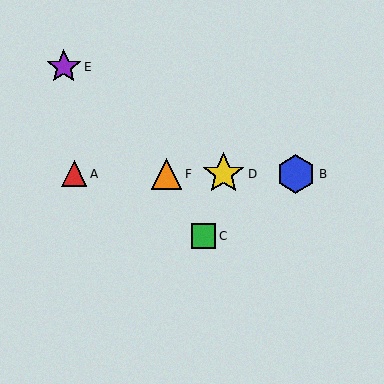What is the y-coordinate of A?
Object A is at y≈174.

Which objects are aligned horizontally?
Objects A, B, D, F are aligned horizontally.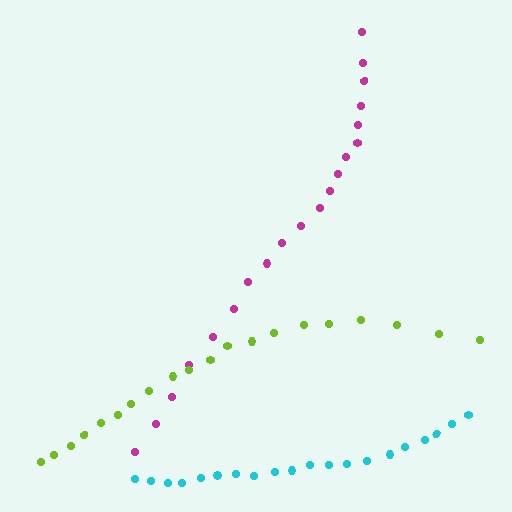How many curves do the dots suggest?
There are 3 distinct paths.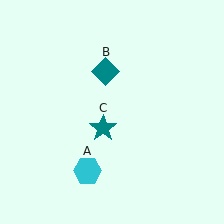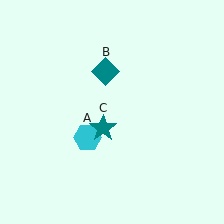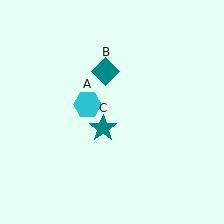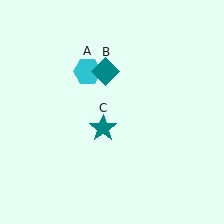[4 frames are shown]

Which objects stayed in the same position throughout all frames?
Teal diamond (object B) and teal star (object C) remained stationary.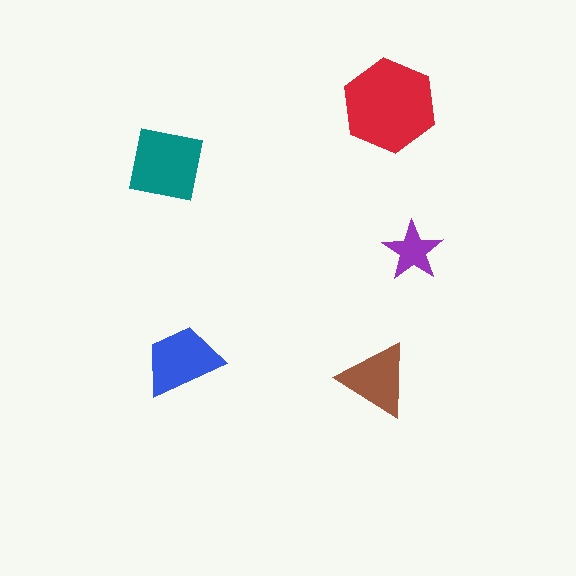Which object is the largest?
The red hexagon.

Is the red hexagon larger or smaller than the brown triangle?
Larger.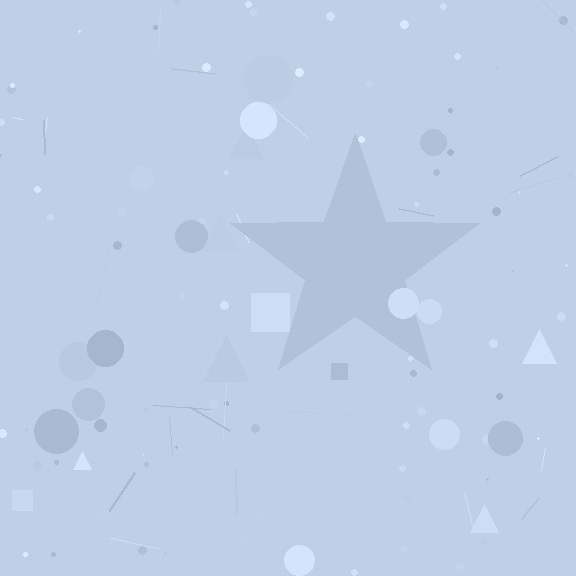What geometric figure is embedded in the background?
A star is embedded in the background.